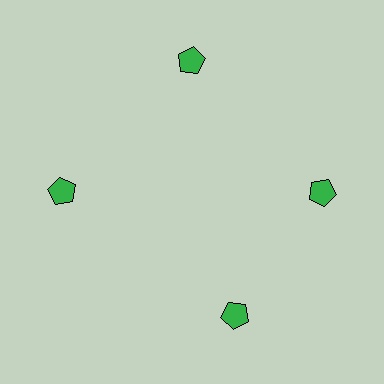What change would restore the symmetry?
The symmetry would be restored by rotating it back into even spacing with its neighbors so that all 4 pentagons sit at equal angles and equal distance from the center.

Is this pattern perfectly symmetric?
No. The 4 green pentagons are arranged in a ring, but one element near the 6 o'clock position is rotated out of alignment along the ring, breaking the 4-fold rotational symmetry.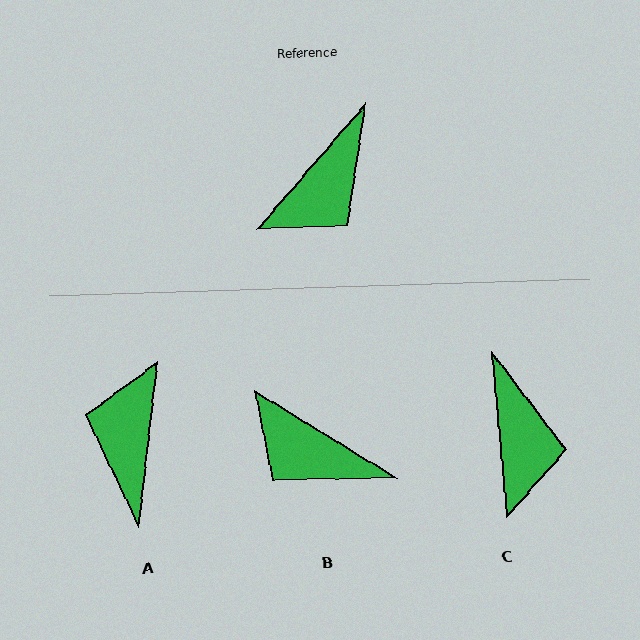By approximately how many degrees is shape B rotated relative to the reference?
Approximately 81 degrees clockwise.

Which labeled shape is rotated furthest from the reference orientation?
A, about 146 degrees away.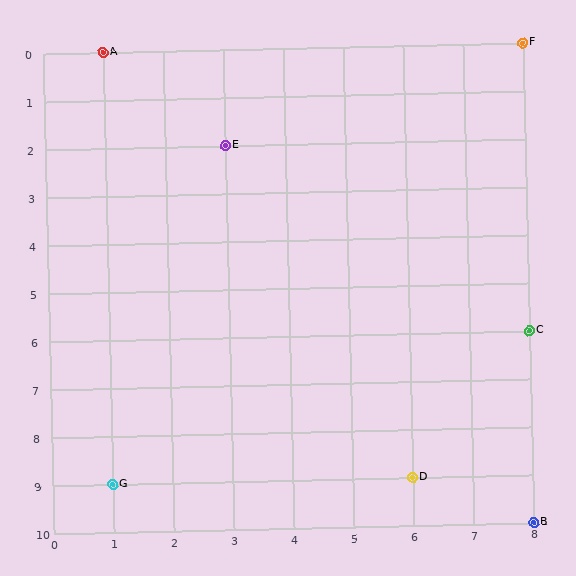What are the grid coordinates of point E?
Point E is at grid coordinates (3, 2).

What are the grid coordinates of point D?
Point D is at grid coordinates (6, 9).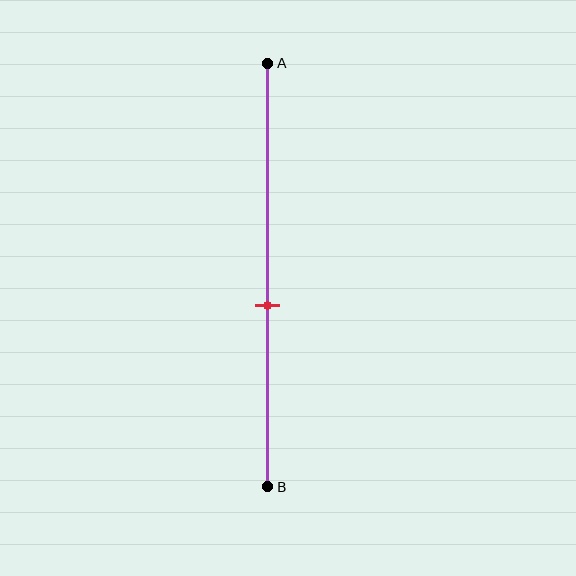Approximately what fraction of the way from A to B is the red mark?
The red mark is approximately 55% of the way from A to B.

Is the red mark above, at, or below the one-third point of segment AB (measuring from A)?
The red mark is below the one-third point of segment AB.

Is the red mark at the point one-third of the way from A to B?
No, the mark is at about 55% from A, not at the 33% one-third point.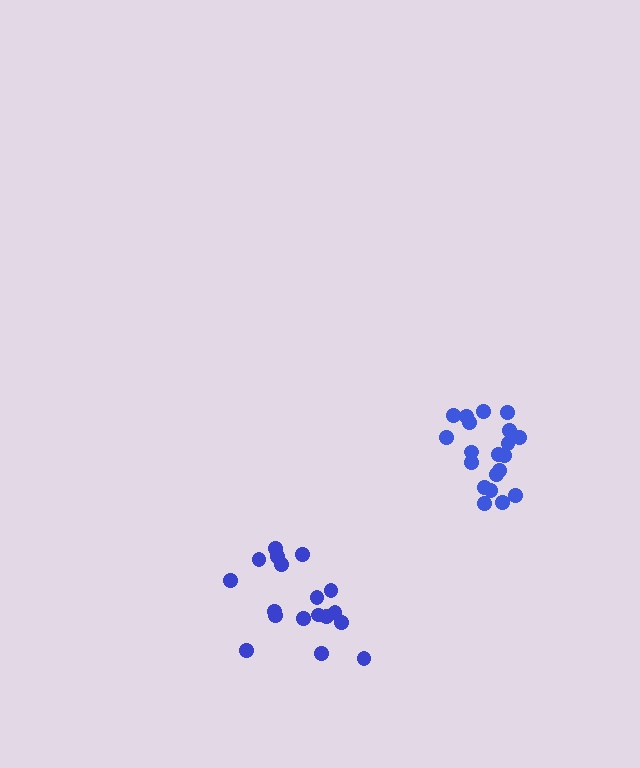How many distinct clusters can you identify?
There are 2 distinct clusters.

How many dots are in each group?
Group 1: 20 dots, Group 2: 18 dots (38 total).